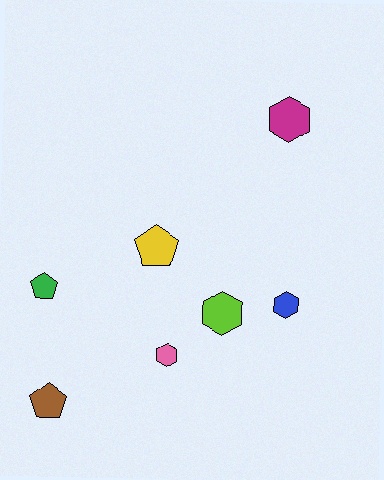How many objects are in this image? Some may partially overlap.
There are 7 objects.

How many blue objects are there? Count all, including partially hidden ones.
There is 1 blue object.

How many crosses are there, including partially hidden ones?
There are no crosses.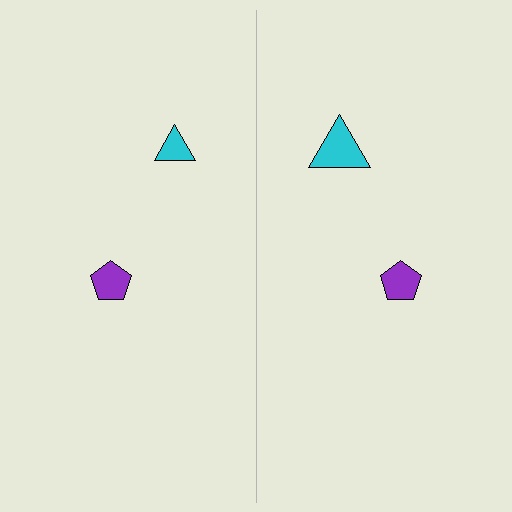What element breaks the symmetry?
The cyan triangle on the right side has a different size than its mirror counterpart.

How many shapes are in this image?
There are 4 shapes in this image.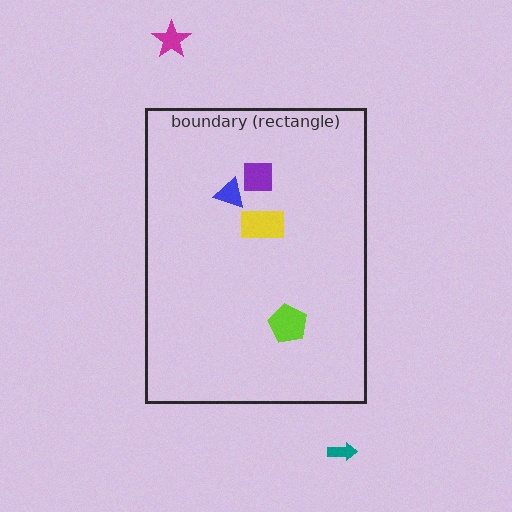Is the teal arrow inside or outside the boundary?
Outside.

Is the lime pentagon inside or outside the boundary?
Inside.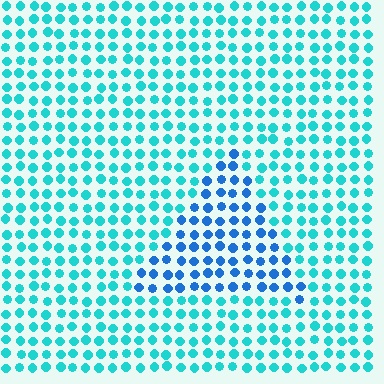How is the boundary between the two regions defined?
The boundary is defined purely by a slight shift in hue (about 34 degrees). Spacing, size, and orientation are identical on both sides.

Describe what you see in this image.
The image is filled with small cyan elements in a uniform arrangement. A triangle-shaped region is visible where the elements are tinted to a slightly different hue, forming a subtle color boundary.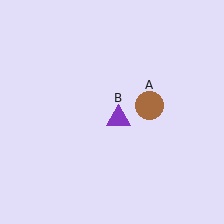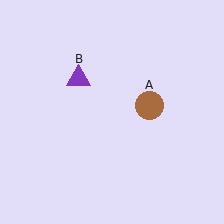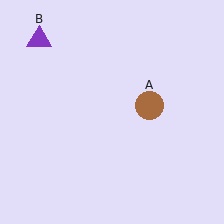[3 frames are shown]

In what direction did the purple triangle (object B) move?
The purple triangle (object B) moved up and to the left.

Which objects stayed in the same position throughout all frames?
Brown circle (object A) remained stationary.